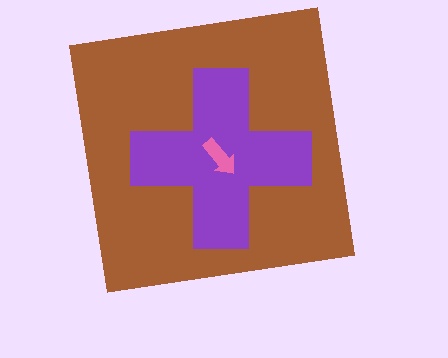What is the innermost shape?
The pink arrow.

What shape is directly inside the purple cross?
The pink arrow.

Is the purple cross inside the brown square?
Yes.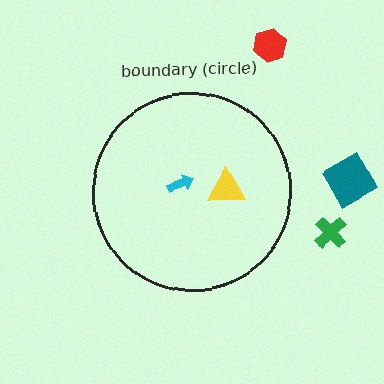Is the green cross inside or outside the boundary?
Outside.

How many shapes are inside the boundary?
2 inside, 3 outside.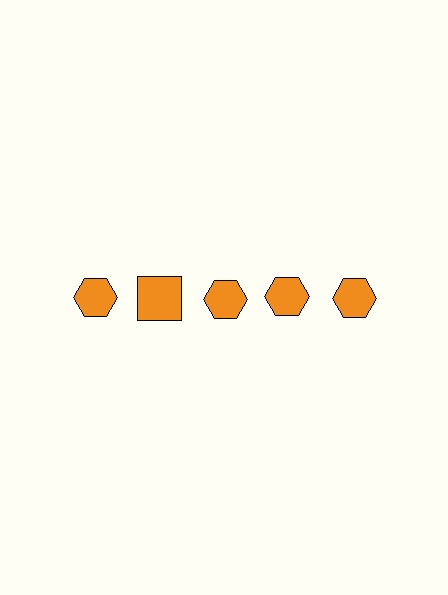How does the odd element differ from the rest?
It has a different shape: square instead of hexagon.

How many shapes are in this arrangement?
There are 5 shapes arranged in a grid pattern.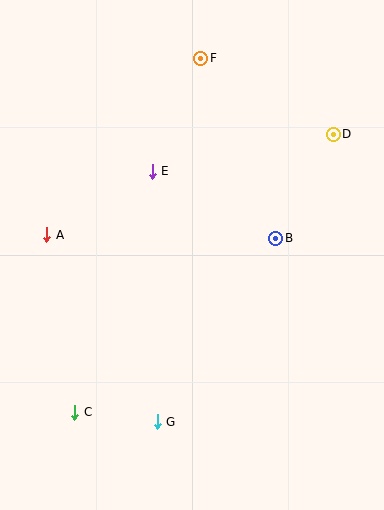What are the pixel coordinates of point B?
Point B is at (276, 238).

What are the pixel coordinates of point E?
Point E is at (152, 171).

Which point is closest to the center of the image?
Point B at (276, 238) is closest to the center.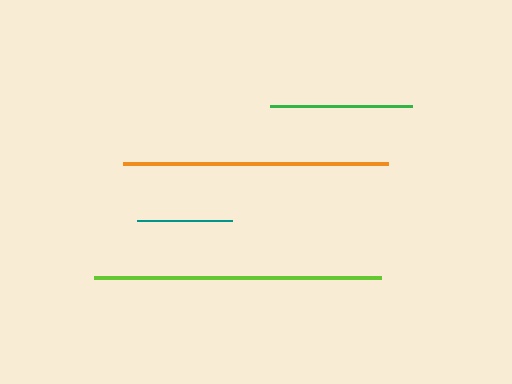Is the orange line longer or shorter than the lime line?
The lime line is longer than the orange line.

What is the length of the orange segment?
The orange segment is approximately 265 pixels long.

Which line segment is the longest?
The lime line is the longest at approximately 287 pixels.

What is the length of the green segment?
The green segment is approximately 141 pixels long.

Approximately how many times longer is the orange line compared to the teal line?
The orange line is approximately 2.8 times the length of the teal line.